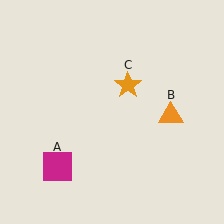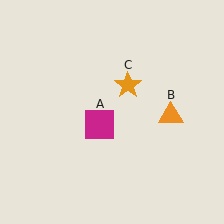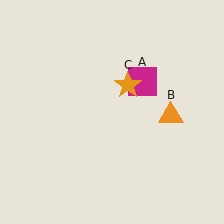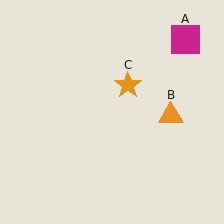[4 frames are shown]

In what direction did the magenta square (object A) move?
The magenta square (object A) moved up and to the right.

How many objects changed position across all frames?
1 object changed position: magenta square (object A).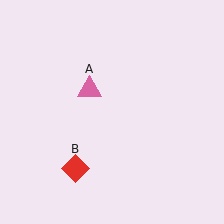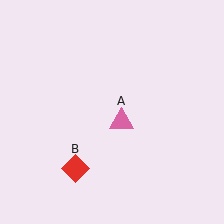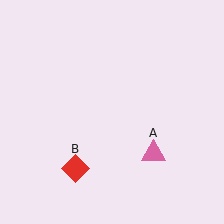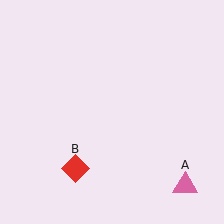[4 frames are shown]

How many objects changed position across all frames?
1 object changed position: pink triangle (object A).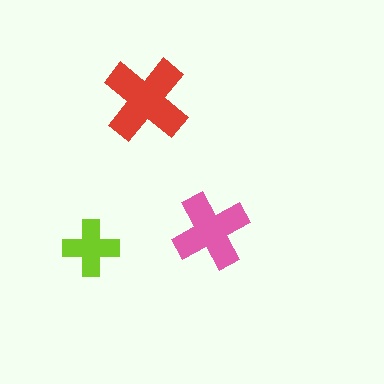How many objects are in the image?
There are 3 objects in the image.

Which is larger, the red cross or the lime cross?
The red one.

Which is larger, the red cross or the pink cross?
The red one.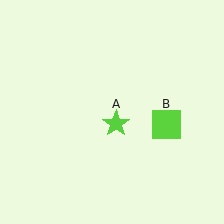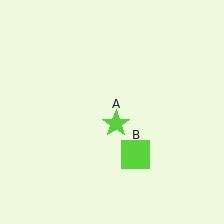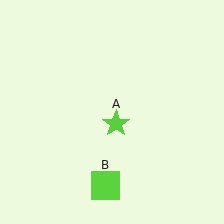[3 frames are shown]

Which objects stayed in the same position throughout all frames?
Lime star (object A) remained stationary.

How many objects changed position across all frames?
1 object changed position: lime square (object B).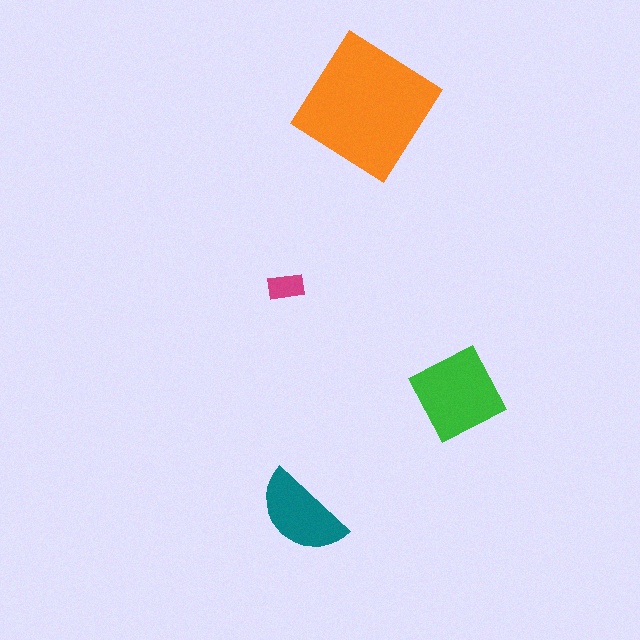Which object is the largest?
The orange diamond.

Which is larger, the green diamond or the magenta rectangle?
The green diamond.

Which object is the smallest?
The magenta rectangle.